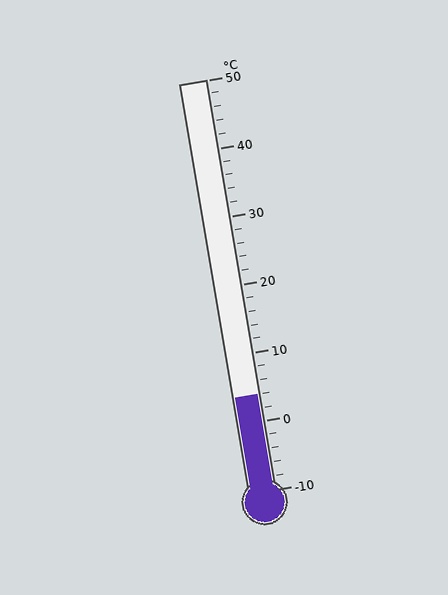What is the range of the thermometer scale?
The thermometer scale ranges from -10°C to 50°C.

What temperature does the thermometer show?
The thermometer shows approximately 4°C.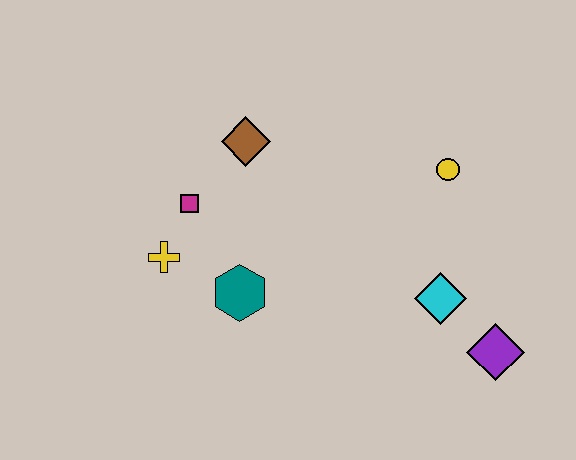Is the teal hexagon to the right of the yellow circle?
No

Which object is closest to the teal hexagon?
The yellow cross is closest to the teal hexagon.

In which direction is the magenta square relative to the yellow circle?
The magenta square is to the left of the yellow circle.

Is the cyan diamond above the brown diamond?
No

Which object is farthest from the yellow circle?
The yellow cross is farthest from the yellow circle.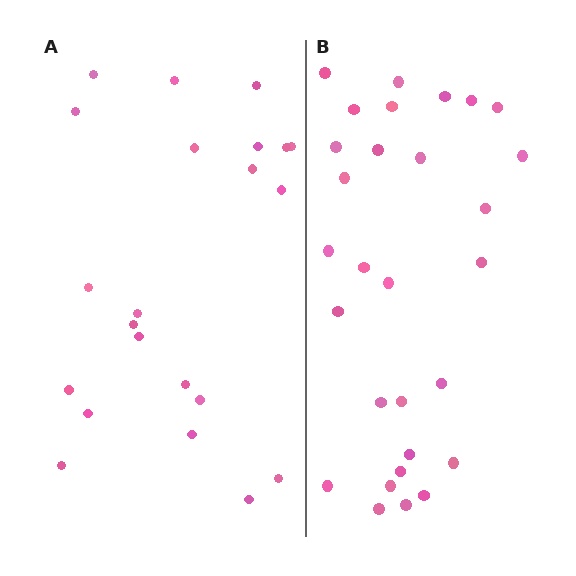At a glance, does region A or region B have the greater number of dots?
Region B (the right region) has more dots.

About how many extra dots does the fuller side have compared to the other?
Region B has roughly 8 or so more dots than region A.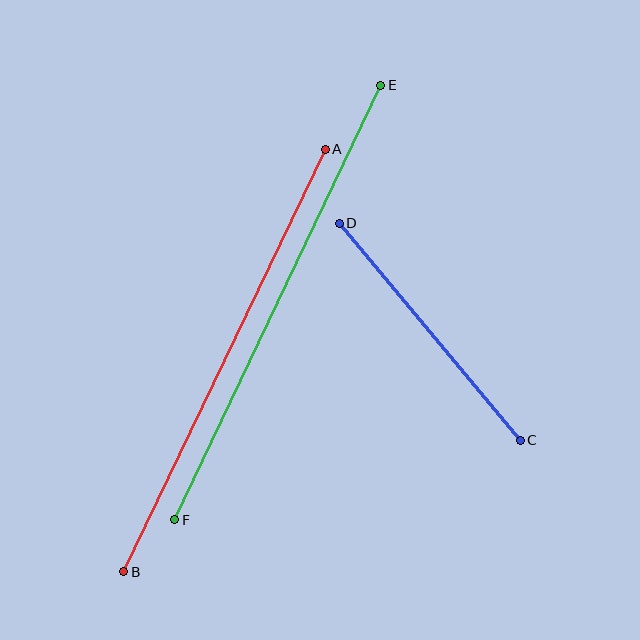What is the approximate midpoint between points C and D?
The midpoint is at approximately (430, 332) pixels.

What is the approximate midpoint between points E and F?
The midpoint is at approximately (278, 303) pixels.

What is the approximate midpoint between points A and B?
The midpoint is at approximately (225, 361) pixels.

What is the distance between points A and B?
The distance is approximately 468 pixels.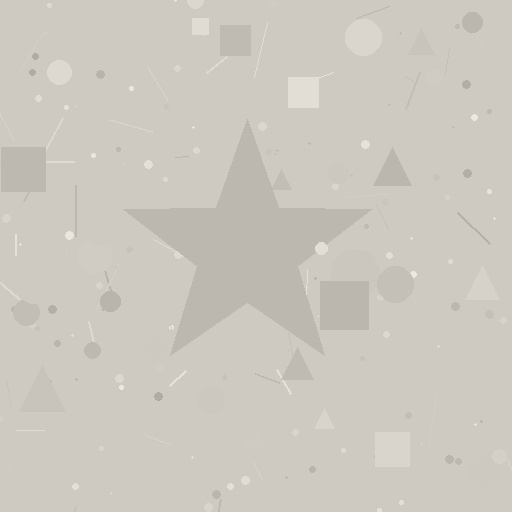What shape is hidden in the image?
A star is hidden in the image.